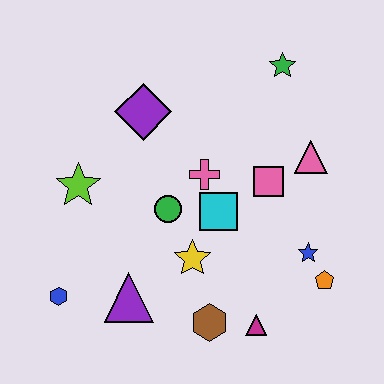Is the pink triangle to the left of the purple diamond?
No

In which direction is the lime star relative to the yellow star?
The lime star is to the left of the yellow star.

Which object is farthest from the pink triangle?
The blue hexagon is farthest from the pink triangle.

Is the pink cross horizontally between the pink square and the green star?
No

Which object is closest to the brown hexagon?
The magenta triangle is closest to the brown hexagon.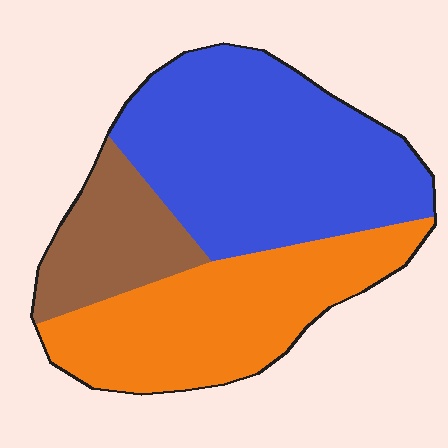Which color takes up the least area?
Brown, at roughly 15%.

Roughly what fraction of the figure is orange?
Orange covers 35% of the figure.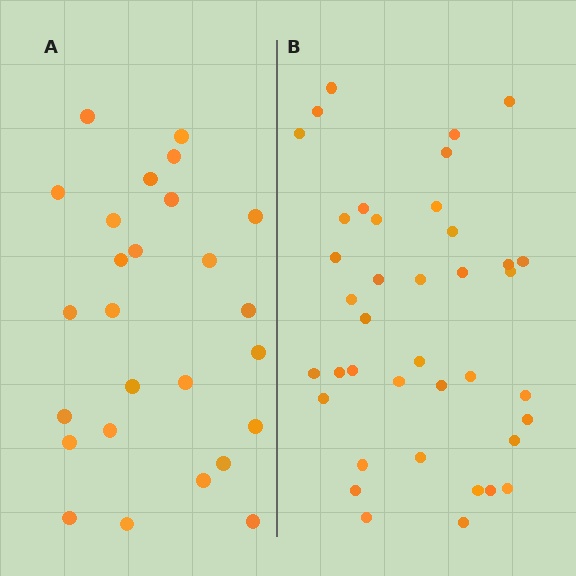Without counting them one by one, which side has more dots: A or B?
Region B (the right region) has more dots.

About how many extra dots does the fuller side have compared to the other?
Region B has approximately 15 more dots than region A.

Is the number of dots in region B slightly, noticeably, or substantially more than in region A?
Region B has substantially more. The ratio is roughly 1.5 to 1.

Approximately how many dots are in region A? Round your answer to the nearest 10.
About 30 dots. (The exact count is 26, which rounds to 30.)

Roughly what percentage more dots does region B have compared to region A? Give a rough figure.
About 50% more.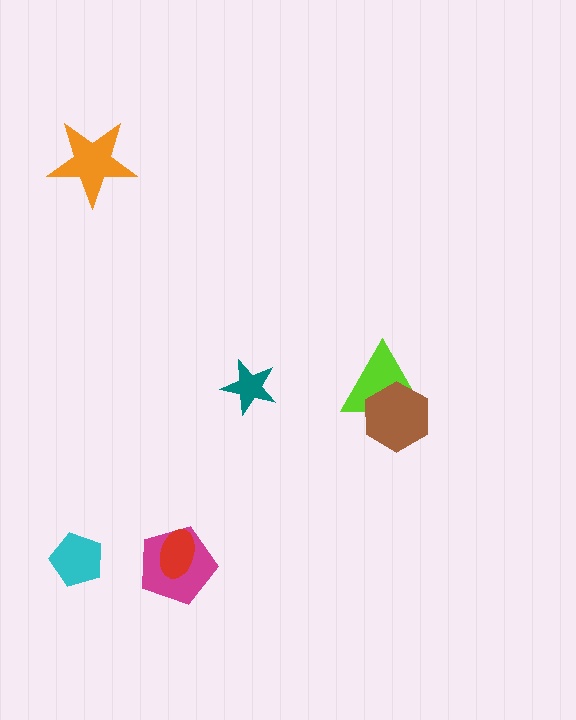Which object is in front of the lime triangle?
The brown hexagon is in front of the lime triangle.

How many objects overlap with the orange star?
0 objects overlap with the orange star.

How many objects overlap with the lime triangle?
1 object overlaps with the lime triangle.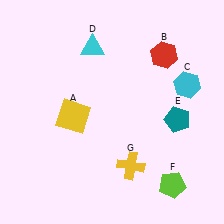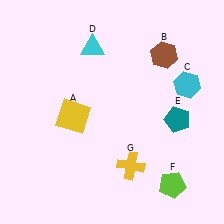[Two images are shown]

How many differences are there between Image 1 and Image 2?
There is 1 difference between the two images.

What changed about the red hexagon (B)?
In Image 1, B is red. In Image 2, it changed to brown.